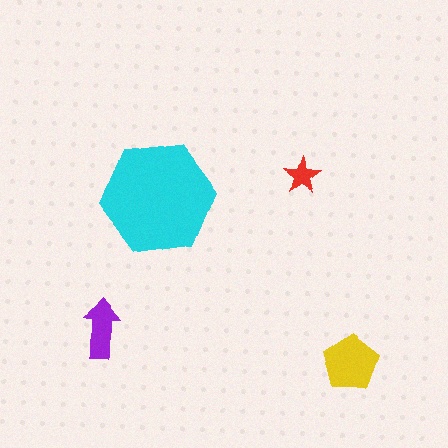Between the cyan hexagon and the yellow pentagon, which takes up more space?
The cyan hexagon.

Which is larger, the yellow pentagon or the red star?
The yellow pentagon.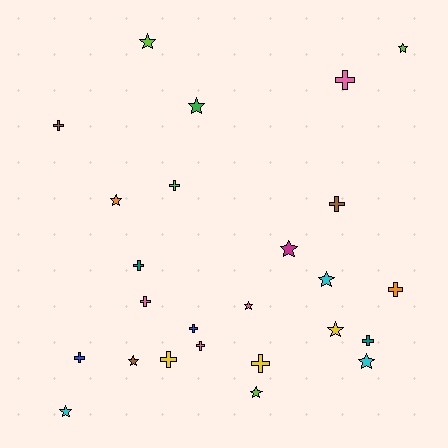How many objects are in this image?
There are 25 objects.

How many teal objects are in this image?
There are 2 teal objects.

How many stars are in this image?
There are 12 stars.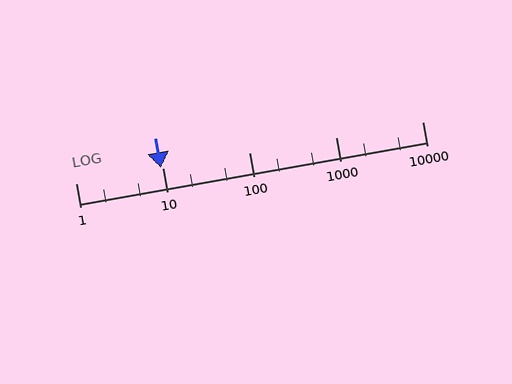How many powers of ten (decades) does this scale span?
The scale spans 4 decades, from 1 to 10000.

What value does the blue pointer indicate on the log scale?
The pointer indicates approximately 9.6.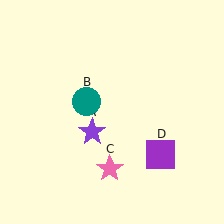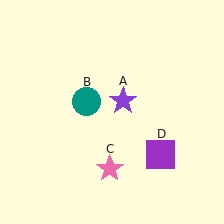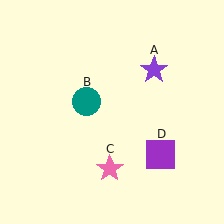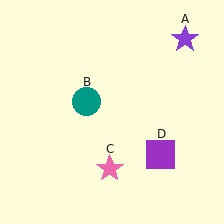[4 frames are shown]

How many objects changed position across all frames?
1 object changed position: purple star (object A).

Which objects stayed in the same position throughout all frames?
Teal circle (object B) and pink star (object C) and purple square (object D) remained stationary.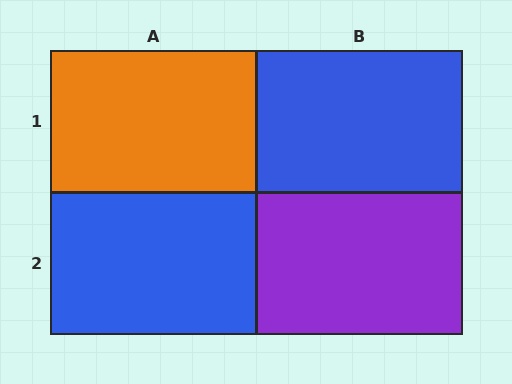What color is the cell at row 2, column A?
Blue.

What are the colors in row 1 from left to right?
Orange, blue.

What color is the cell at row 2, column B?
Purple.